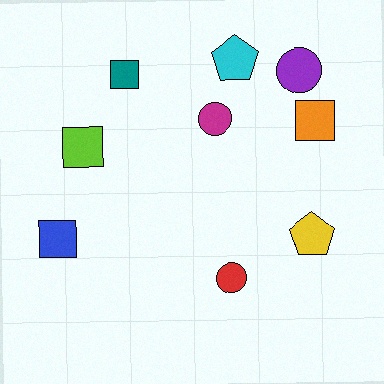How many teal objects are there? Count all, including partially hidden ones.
There is 1 teal object.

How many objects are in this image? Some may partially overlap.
There are 9 objects.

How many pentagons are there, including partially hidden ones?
There are 2 pentagons.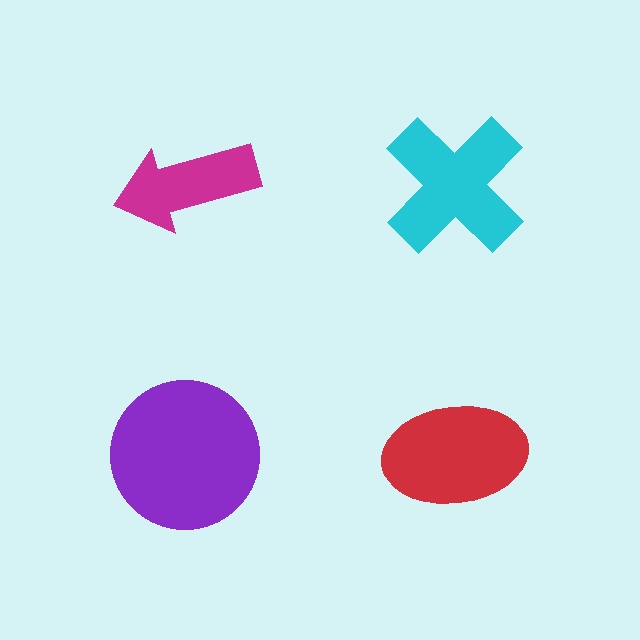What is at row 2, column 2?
A red ellipse.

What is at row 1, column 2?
A cyan cross.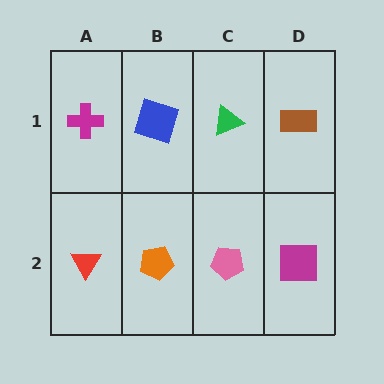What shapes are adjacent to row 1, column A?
A red triangle (row 2, column A), a blue square (row 1, column B).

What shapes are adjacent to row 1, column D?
A magenta square (row 2, column D), a green triangle (row 1, column C).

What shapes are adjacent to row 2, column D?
A brown rectangle (row 1, column D), a pink pentagon (row 2, column C).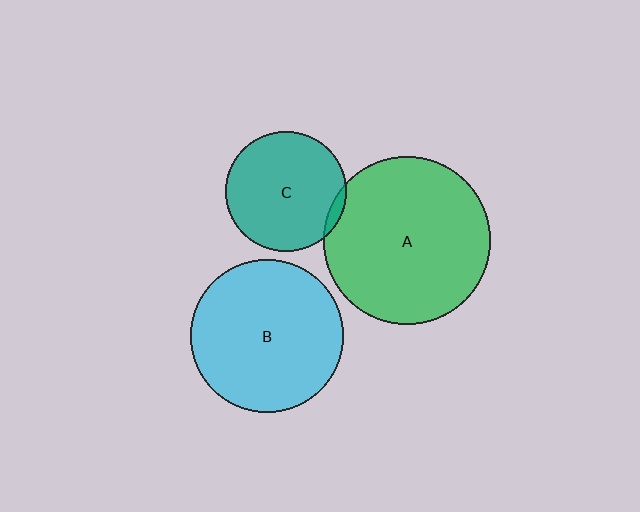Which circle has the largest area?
Circle A (green).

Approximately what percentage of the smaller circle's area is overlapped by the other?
Approximately 5%.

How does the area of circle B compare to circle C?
Approximately 1.6 times.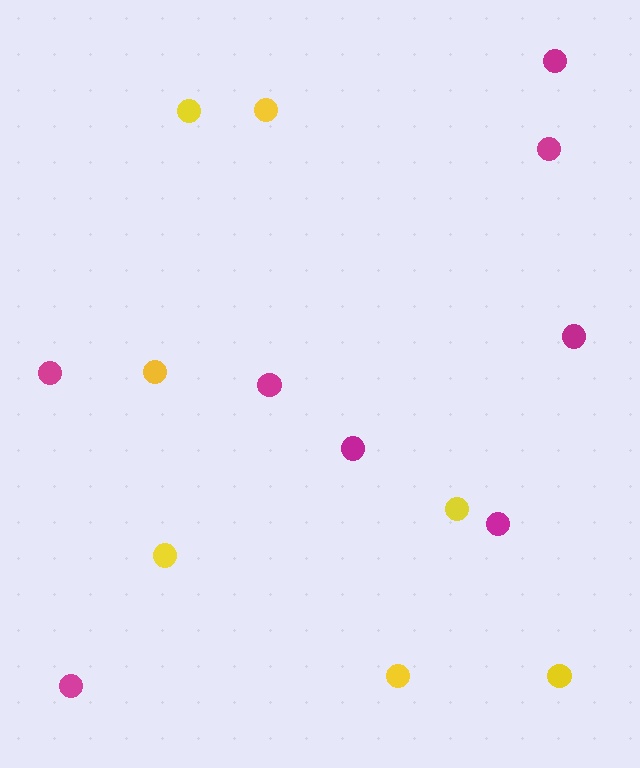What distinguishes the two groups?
There are 2 groups: one group of yellow circles (7) and one group of magenta circles (8).